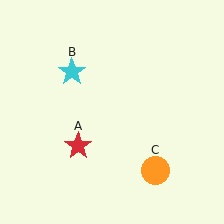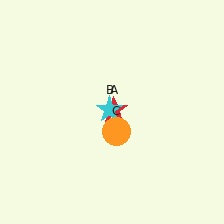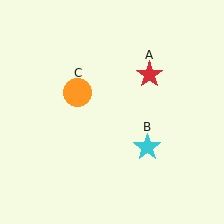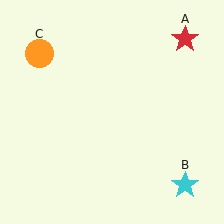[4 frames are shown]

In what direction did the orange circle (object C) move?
The orange circle (object C) moved up and to the left.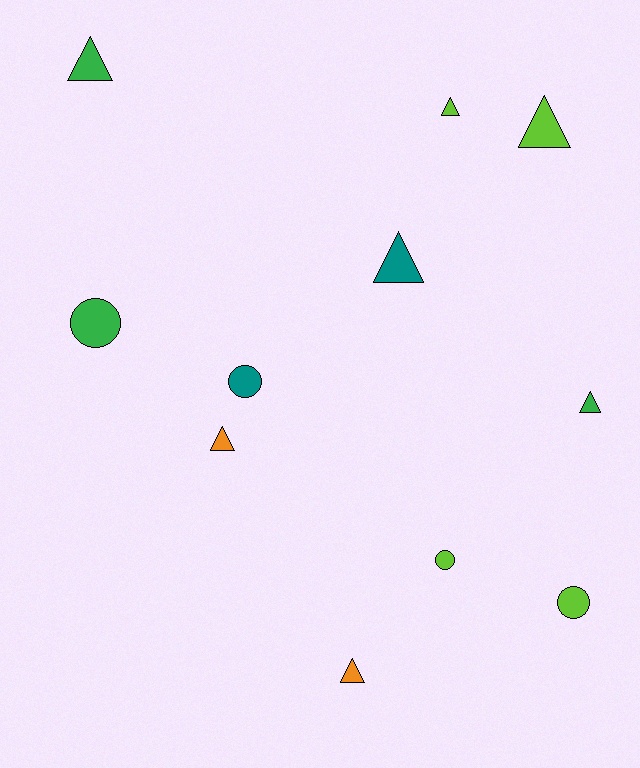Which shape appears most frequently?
Triangle, with 7 objects.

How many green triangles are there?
There are 2 green triangles.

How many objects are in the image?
There are 11 objects.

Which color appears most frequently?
Lime, with 4 objects.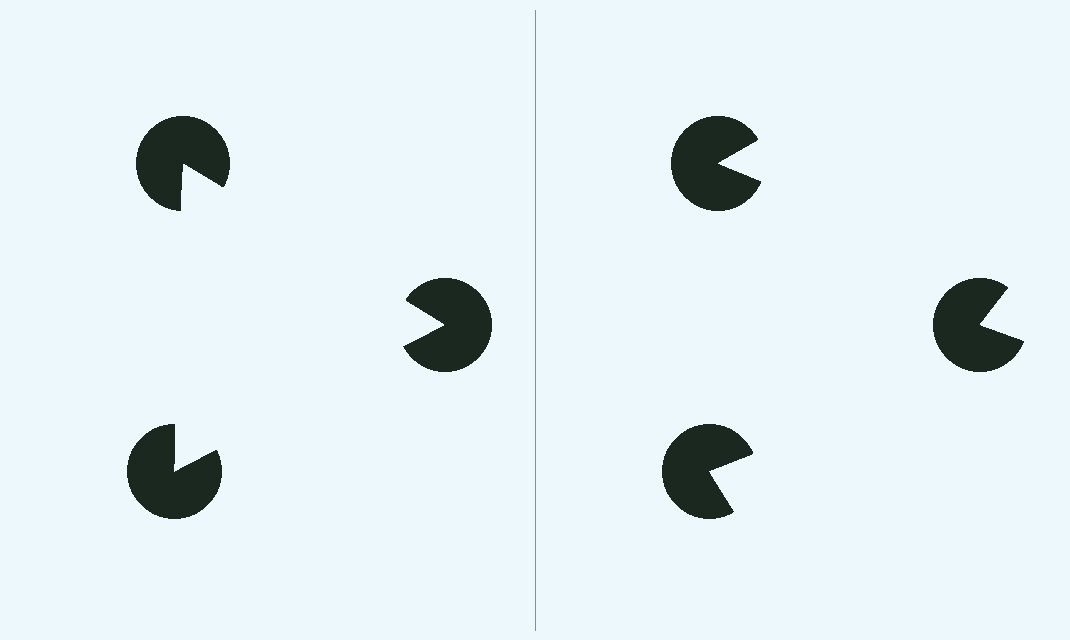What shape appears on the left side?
An illusory triangle.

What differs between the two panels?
The pac-man discs are positioned identically on both sides; only the wedge orientations differ. On the left they align to a triangle; on the right they are misaligned.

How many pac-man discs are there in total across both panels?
6 — 3 on each side.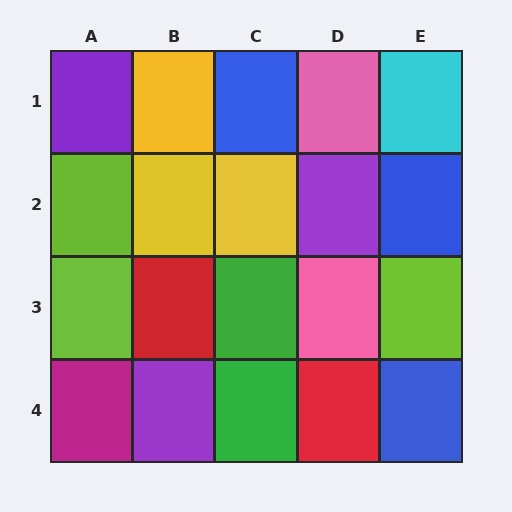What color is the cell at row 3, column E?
Lime.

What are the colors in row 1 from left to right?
Purple, yellow, blue, pink, cyan.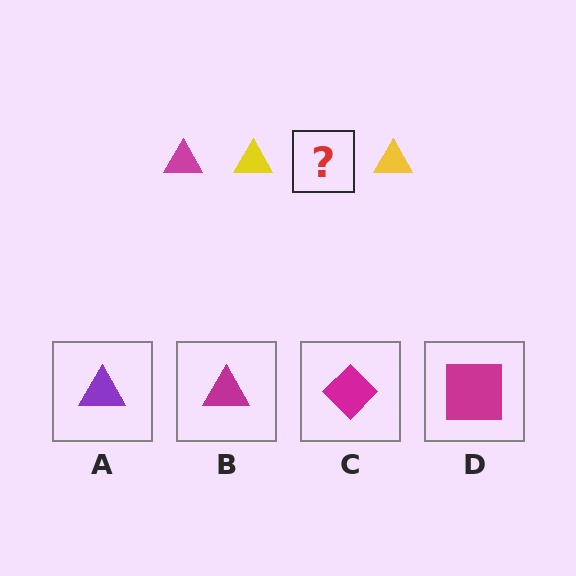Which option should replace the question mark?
Option B.